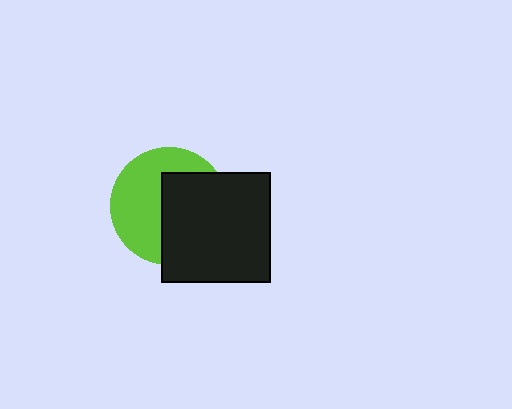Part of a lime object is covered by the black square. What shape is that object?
It is a circle.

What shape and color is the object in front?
The object in front is a black square.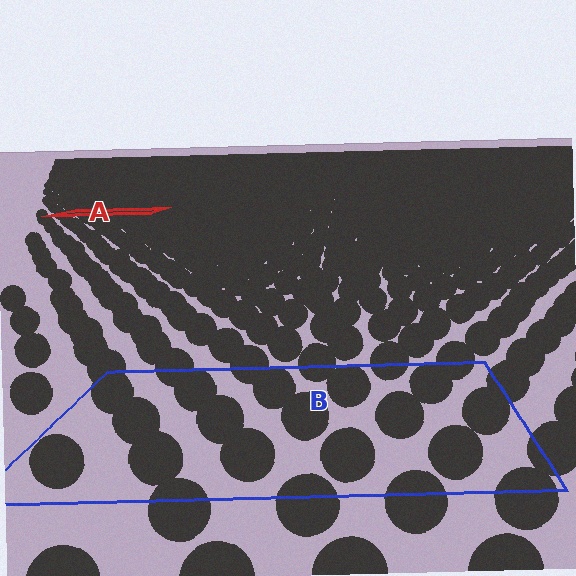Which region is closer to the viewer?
Region B is closer. The texture elements there are larger and more spread out.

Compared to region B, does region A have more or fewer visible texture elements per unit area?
Region A has more texture elements per unit area — they are packed more densely because it is farther away.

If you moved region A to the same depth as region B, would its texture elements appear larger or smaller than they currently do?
They would appear larger. At a closer depth, the same texture elements are projected at a bigger on-screen size.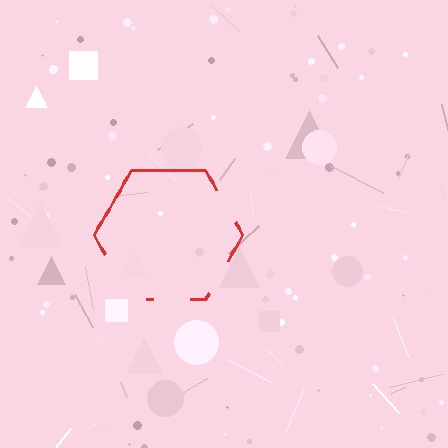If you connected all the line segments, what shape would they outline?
They would outline a hexagon.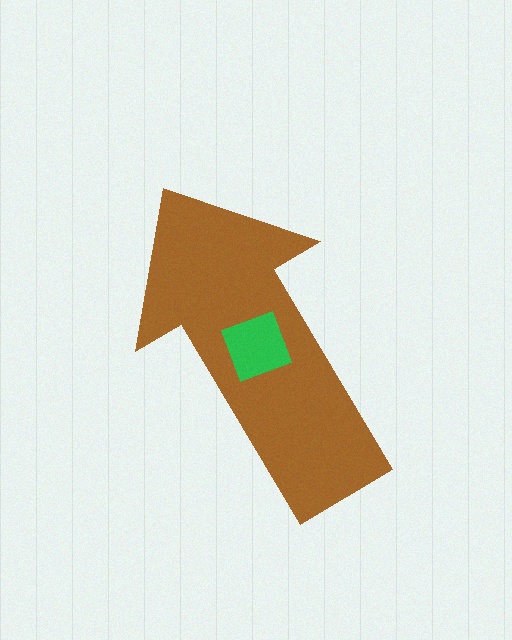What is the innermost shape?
The green diamond.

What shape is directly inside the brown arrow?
The green diamond.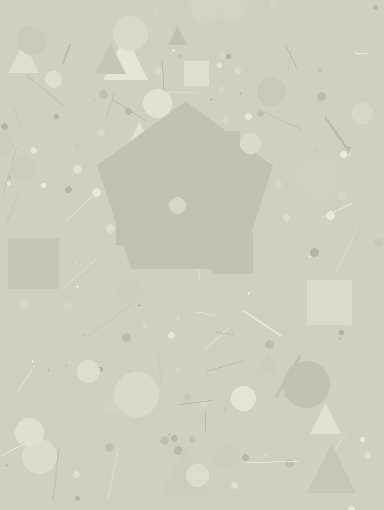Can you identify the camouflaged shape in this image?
The camouflaged shape is a pentagon.